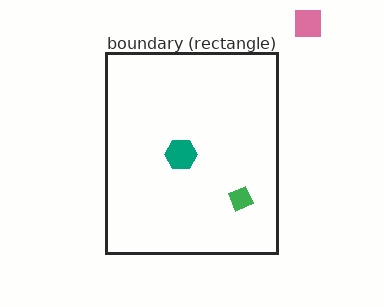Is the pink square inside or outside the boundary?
Outside.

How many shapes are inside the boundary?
2 inside, 1 outside.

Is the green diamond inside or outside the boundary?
Inside.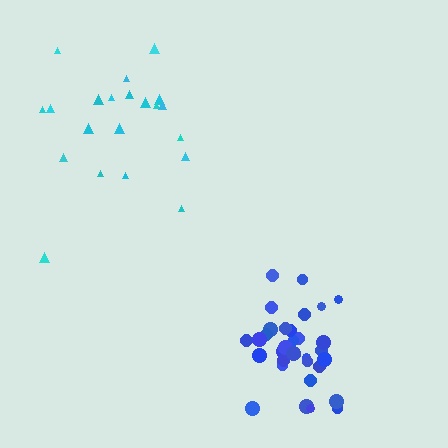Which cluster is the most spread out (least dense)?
Cyan.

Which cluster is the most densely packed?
Blue.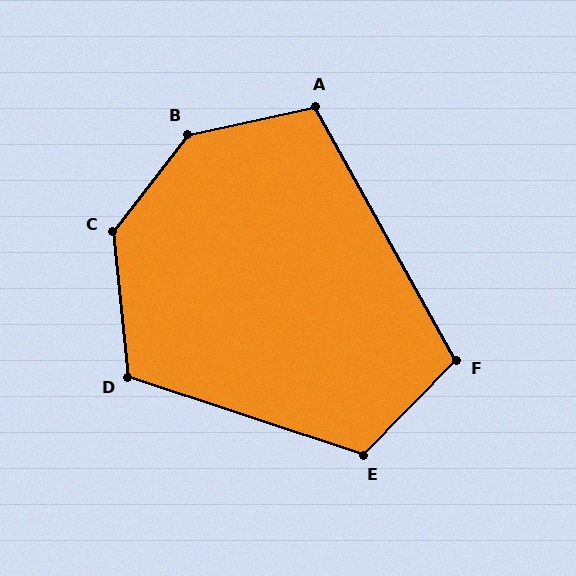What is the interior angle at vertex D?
Approximately 114 degrees (obtuse).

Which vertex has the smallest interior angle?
F, at approximately 107 degrees.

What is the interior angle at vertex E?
Approximately 116 degrees (obtuse).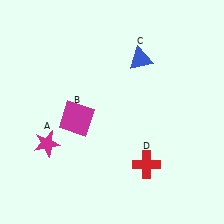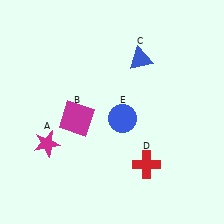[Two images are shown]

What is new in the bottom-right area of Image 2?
A blue circle (E) was added in the bottom-right area of Image 2.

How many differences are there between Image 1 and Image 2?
There is 1 difference between the two images.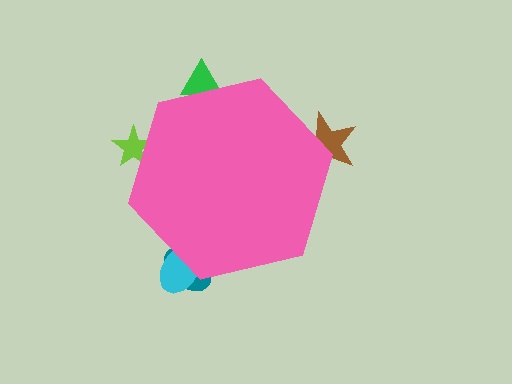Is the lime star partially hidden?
Yes, the lime star is partially hidden behind the pink hexagon.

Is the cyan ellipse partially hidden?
Yes, the cyan ellipse is partially hidden behind the pink hexagon.